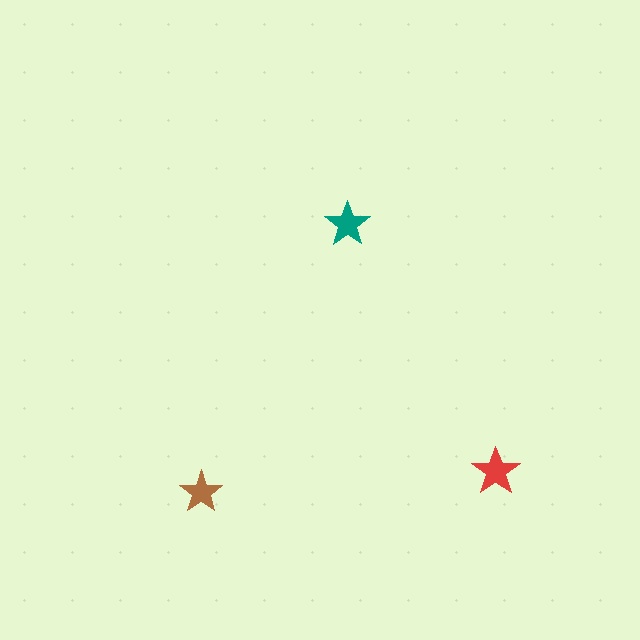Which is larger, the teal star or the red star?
The red one.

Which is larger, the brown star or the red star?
The red one.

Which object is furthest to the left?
The brown star is leftmost.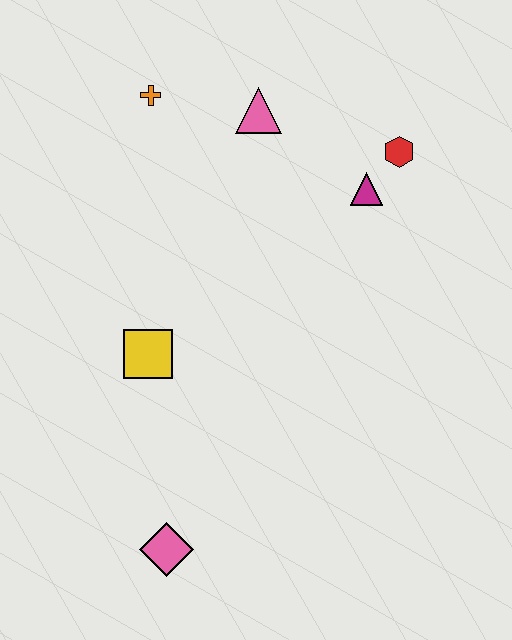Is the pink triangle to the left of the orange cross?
No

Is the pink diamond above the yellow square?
No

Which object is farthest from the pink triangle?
The pink diamond is farthest from the pink triangle.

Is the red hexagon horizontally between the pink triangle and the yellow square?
No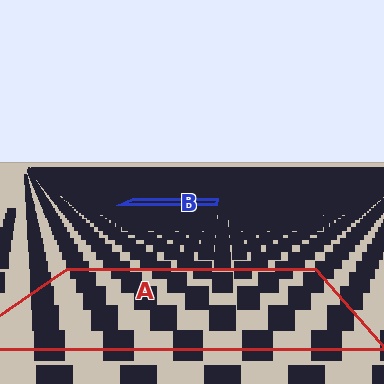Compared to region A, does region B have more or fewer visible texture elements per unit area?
Region B has more texture elements per unit area — they are packed more densely because it is farther away.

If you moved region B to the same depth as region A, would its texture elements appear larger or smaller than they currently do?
They would appear larger. At a closer depth, the same texture elements are projected at a bigger on-screen size.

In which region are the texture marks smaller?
The texture marks are smaller in region B, because it is farther away.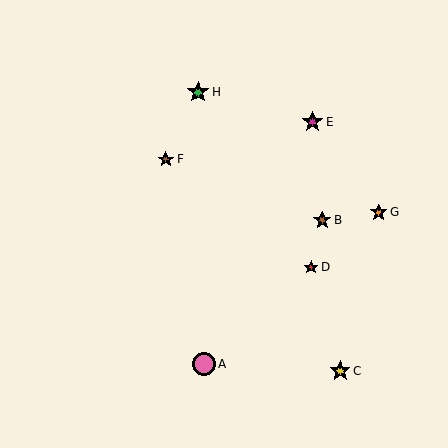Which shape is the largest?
The pink circle (labeled A) is the largest.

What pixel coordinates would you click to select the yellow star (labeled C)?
Click at (340, 371) to select the yellow star C.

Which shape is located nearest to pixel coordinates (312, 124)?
The magenta star (labeled E) at (313, 122) is nearest to that location.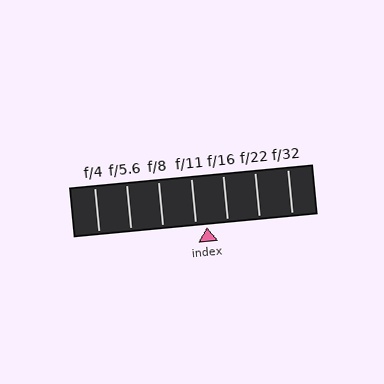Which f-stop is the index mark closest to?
The index mark is closest to f/11.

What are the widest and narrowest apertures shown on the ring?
The widest aperture shown is f/4 and the narrowest is f/32.